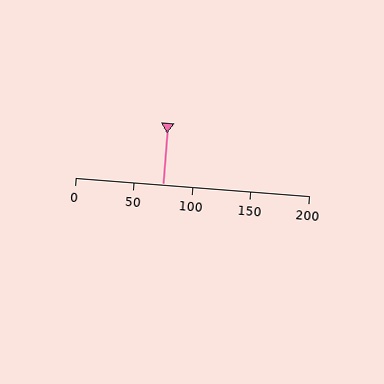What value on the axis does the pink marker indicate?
The marker indicates approximately 75.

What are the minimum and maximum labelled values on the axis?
The axis runs from 0 to 200.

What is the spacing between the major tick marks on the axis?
The major ticks are spaced 50 apart.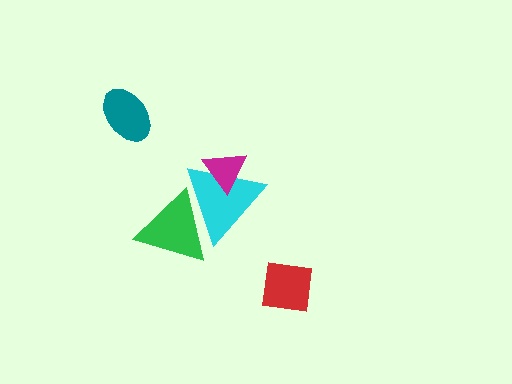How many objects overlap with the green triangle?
1 object overlaps with the green triangle.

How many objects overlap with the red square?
0 objects overlap with the red square.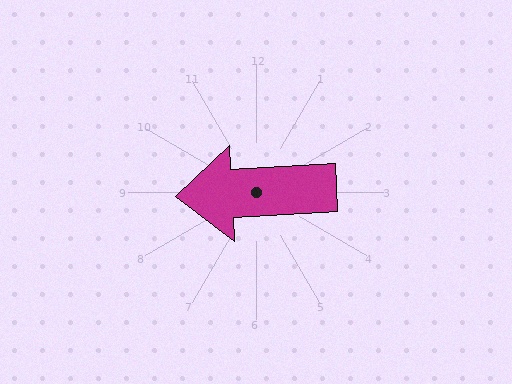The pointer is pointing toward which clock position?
Roughly 9 o'clock.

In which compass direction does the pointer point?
West.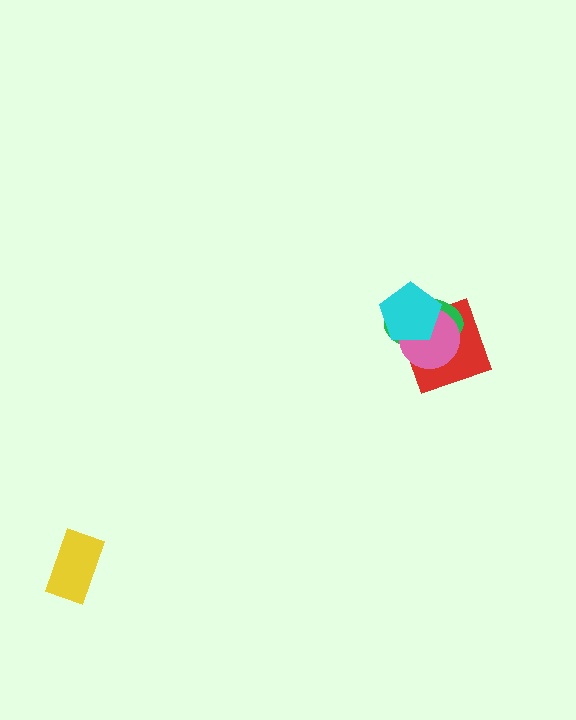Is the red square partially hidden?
Yes, it is partially covered by another shape.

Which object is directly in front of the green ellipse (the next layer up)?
The pink circle is directly in front of the green ellipse.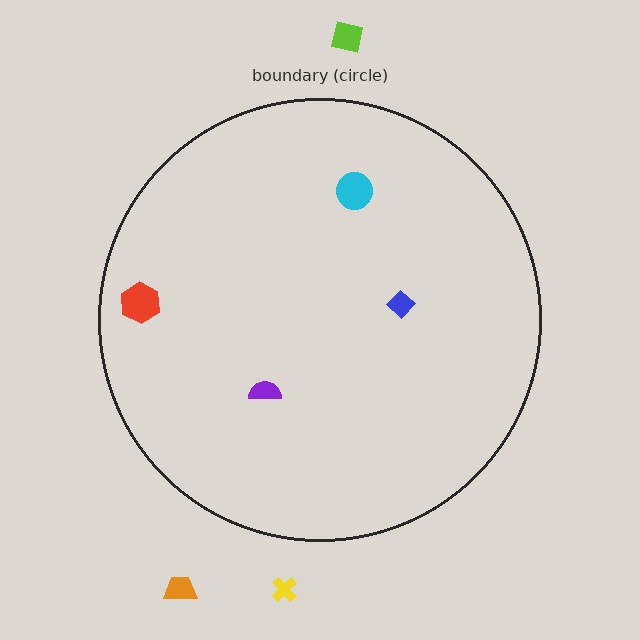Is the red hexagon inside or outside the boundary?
Inside.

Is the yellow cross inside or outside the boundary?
Outside.